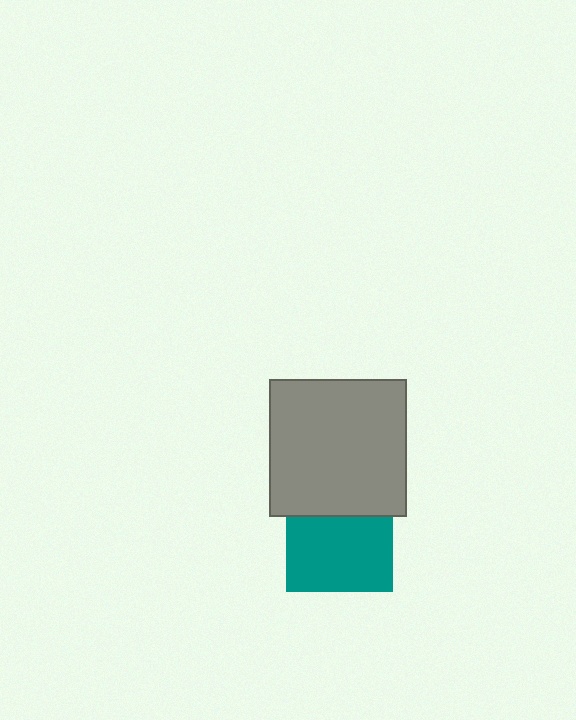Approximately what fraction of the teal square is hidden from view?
Roughly 30% of the teal square is hidden behind the gray square.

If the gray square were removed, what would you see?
You would see the complete teal square.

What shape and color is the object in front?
The object in front is a gray square.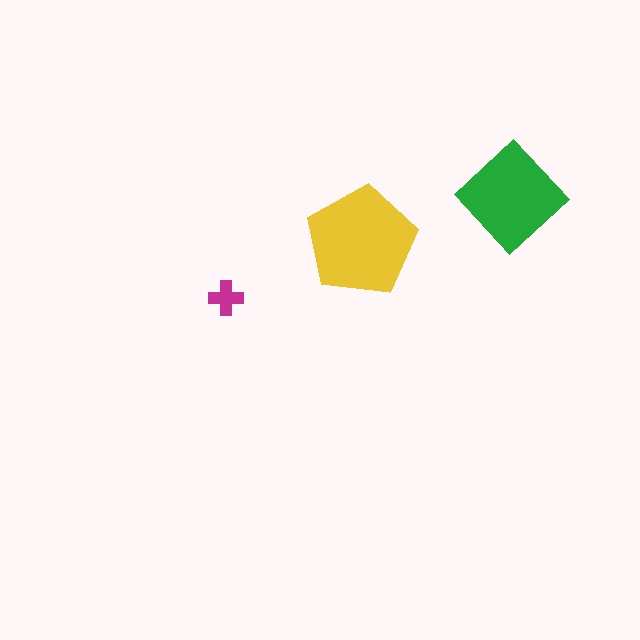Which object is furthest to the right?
The green diamond is rightmost.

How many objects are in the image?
There are 3 objects in the image.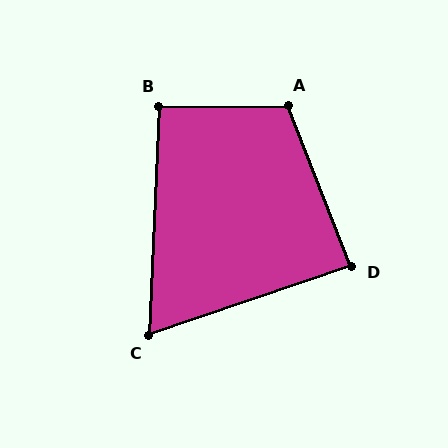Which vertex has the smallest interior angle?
C, at approximately 69 degrees.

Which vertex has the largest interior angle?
A, at approximately 111 degrees.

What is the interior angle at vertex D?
Approximately 87 degrees (approximately right).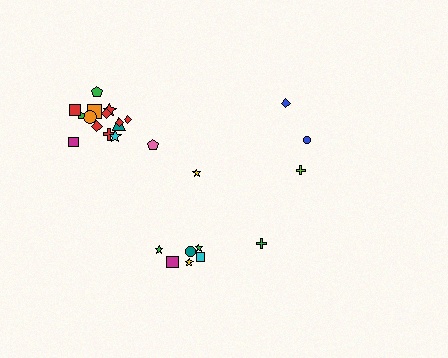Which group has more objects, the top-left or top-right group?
The top-left group.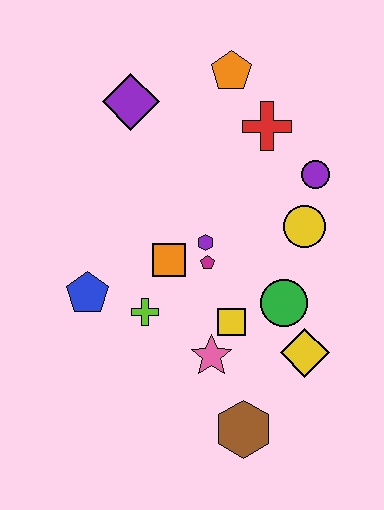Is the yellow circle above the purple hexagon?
Yes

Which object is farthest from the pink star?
The orange pentagon is farthest from the pink star.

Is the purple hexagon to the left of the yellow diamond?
Yes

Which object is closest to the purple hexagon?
The magenta pentagon is closest to the purple hexagon.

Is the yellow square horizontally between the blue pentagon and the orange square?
No